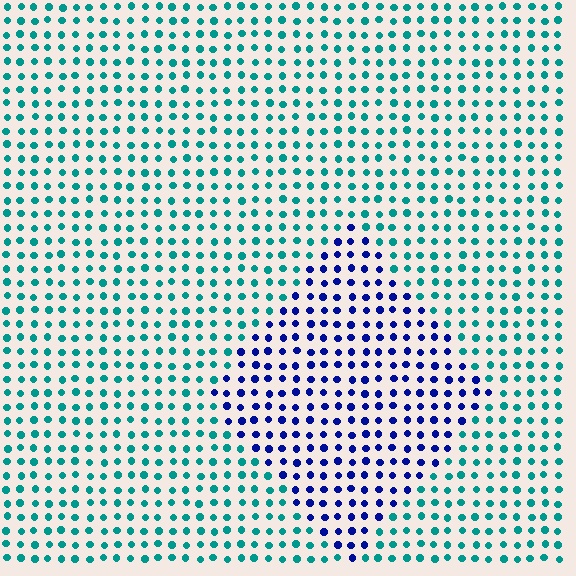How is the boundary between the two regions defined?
The boundary is defined purely by a slight shift in hue (about 59 degrees). Spacing, size, and orientation are identical on both sides.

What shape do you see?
I see a diamond.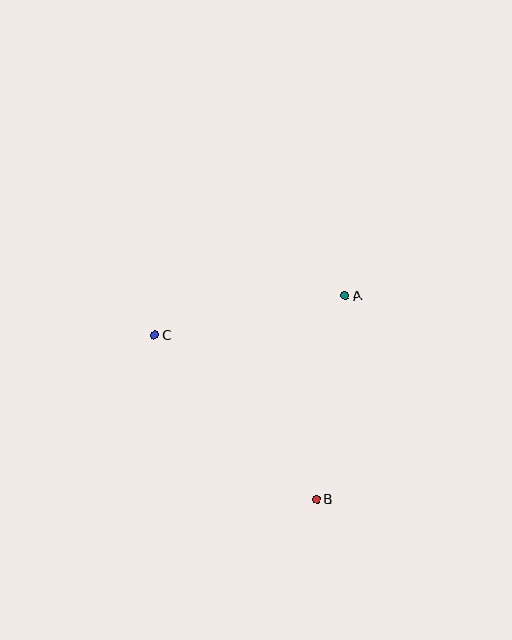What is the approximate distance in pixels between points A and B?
The distance between A and B is approximately 206 pixels.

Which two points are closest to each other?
Points A and C are closest to each other.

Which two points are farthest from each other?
Points B and C are farthest from each other.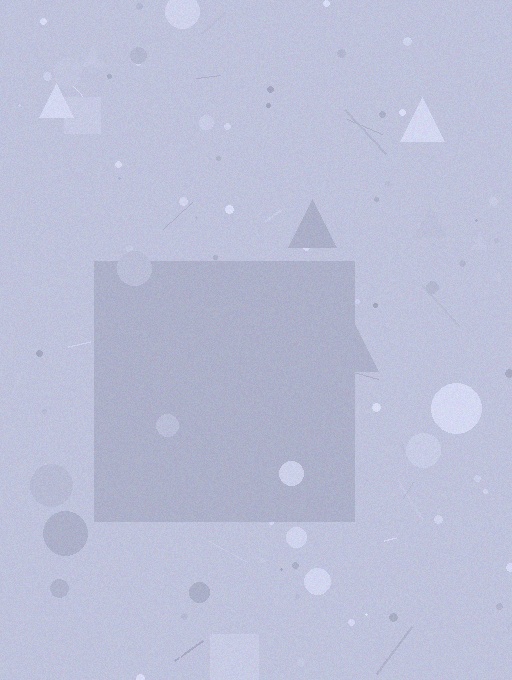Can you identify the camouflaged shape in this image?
The camouflaged shape is a square.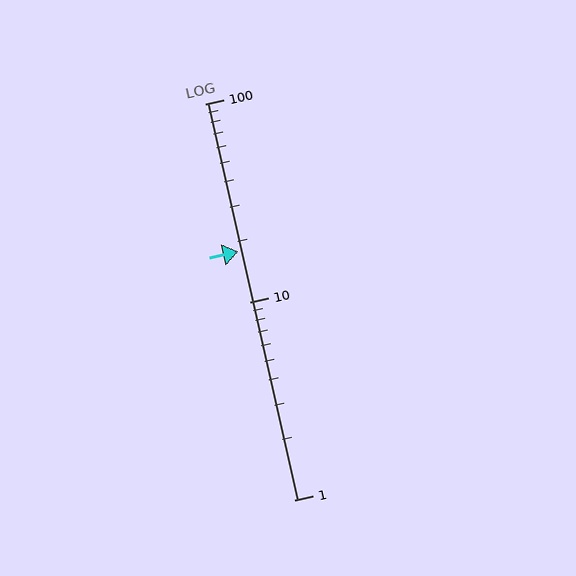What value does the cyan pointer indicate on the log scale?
The pointer indicates approximately 18.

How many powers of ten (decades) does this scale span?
The scale spans 2 decades, from 1 to 100.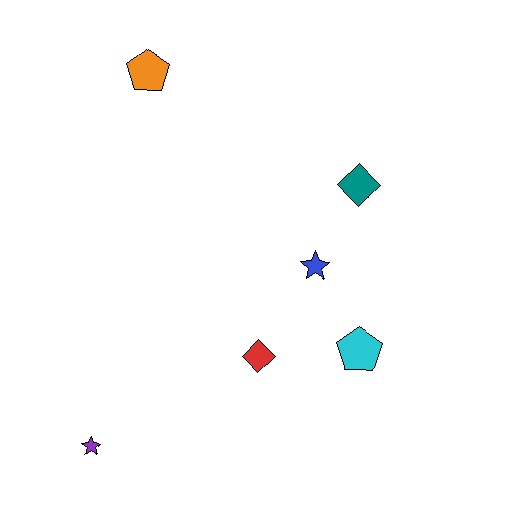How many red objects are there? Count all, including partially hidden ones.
There is 1 red object.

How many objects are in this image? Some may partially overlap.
There are 6 objects.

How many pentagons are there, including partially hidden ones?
There are 2 pentagons.